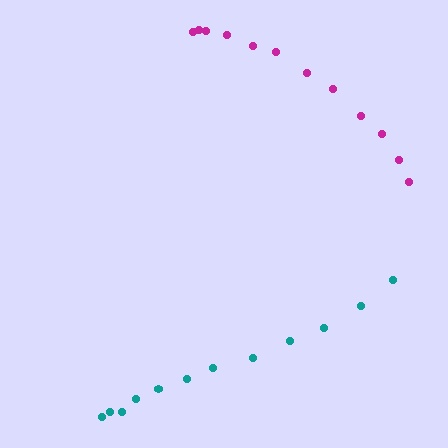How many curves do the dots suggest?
There are 2 distinct paths.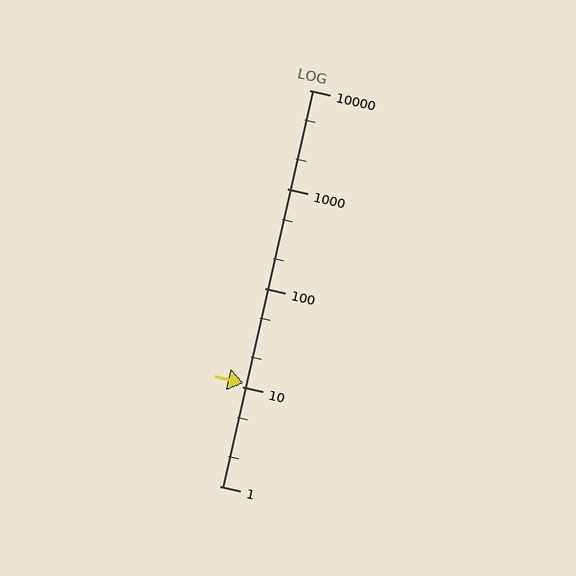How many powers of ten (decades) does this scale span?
The scale spans 4 decades, from 1 to 10000.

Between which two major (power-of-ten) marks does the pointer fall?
The pointer is between 10 and 100.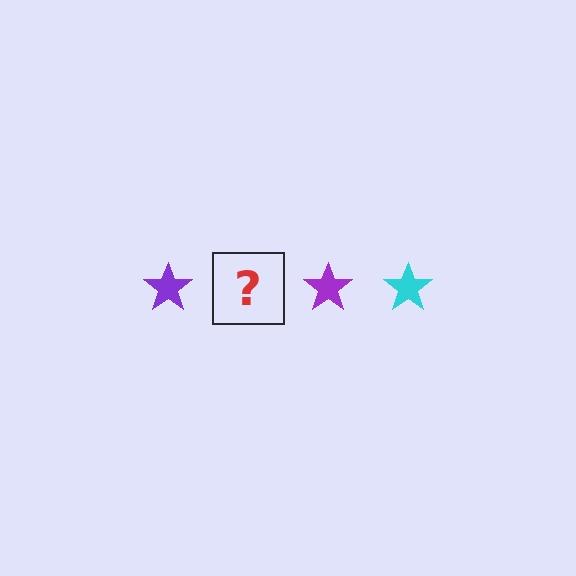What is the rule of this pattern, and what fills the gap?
The rule is that the pattern cycles through purple, cyan stars. The gap should be filled with a cyan star.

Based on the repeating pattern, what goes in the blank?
The blank should be a cyan star.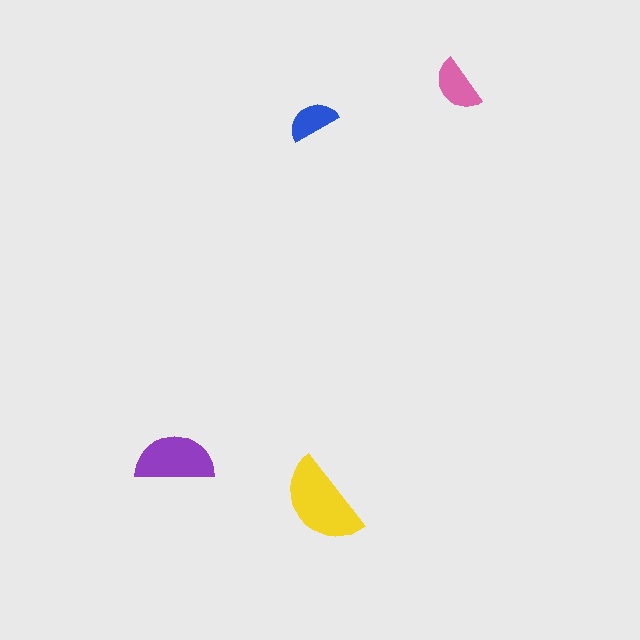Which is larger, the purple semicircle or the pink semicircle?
The purple one.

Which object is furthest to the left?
The purple semicircle is leftmost.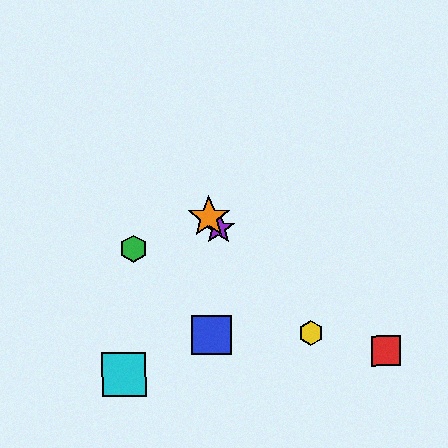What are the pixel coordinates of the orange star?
The orange star is at (209, 217).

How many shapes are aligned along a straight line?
3 shapes (the yellow hexagon, the purple star, the orange star) are aligned along a straight line.